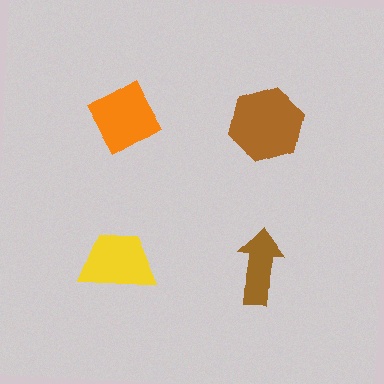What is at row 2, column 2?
A brown arrow.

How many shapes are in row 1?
2 shapes.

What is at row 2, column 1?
A yellow trapezoid.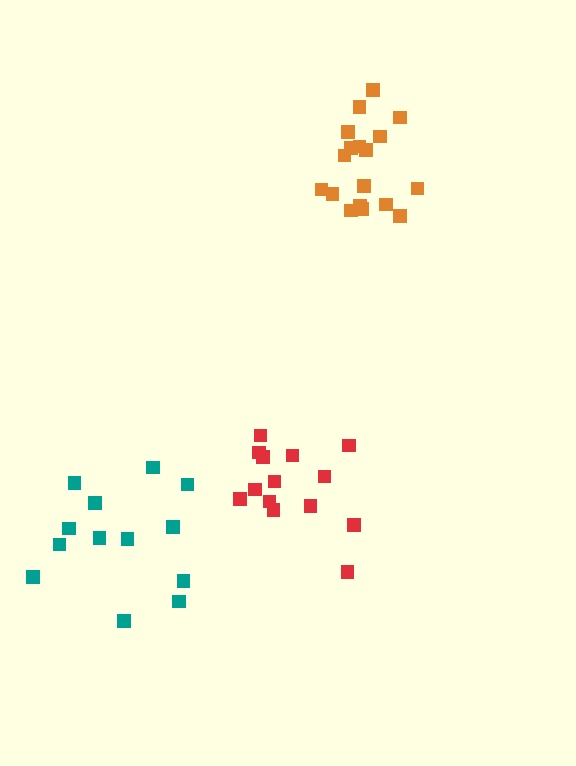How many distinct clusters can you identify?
There are 3 distinct clusters.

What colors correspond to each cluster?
The clusters are colored: red, teal, orange.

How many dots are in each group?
Group 1: 14 dots, Group 2: 13 dots, Group 3: 18 dots (45 total).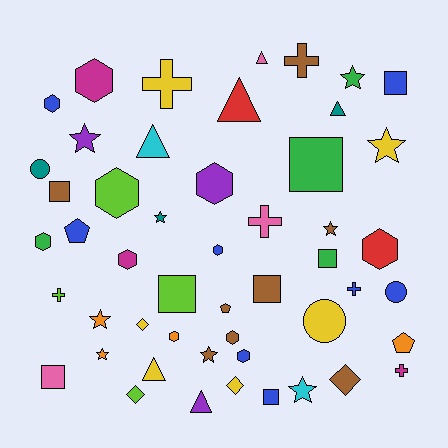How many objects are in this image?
There are 50 objects.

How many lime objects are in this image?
There are 4 lime objects.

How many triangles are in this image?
There are 6 triangles.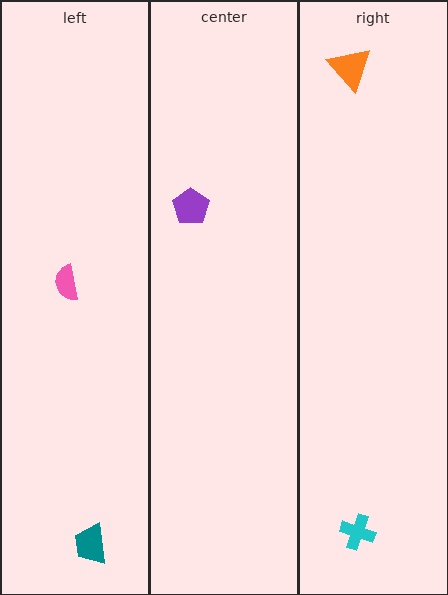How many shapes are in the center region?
1.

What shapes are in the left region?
The teal trapezoid, the pink semicircle.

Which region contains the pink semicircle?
The left region.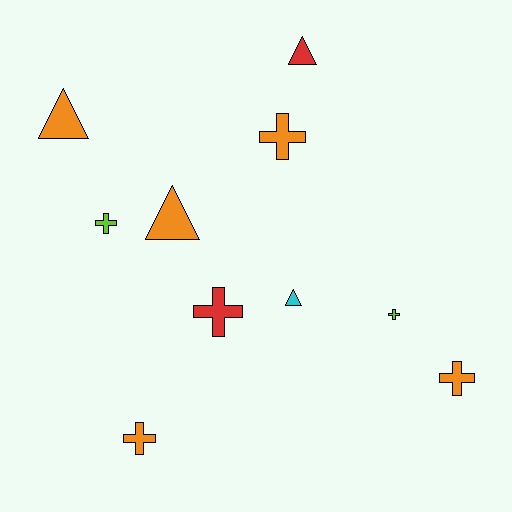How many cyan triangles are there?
There is 1 cyan triangle.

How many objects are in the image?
There are 10 objects.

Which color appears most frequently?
Orange, with 5 objects.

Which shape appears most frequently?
Cross, with 6 objects.